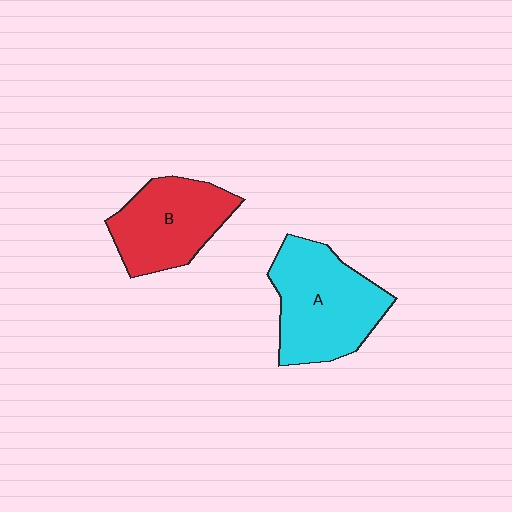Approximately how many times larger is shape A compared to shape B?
Approximately 1.2 times.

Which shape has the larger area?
Shape A (cyan).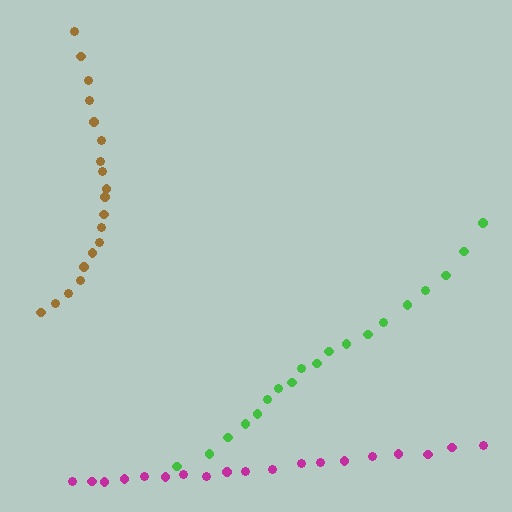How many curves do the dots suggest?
There are 3 distinct paths.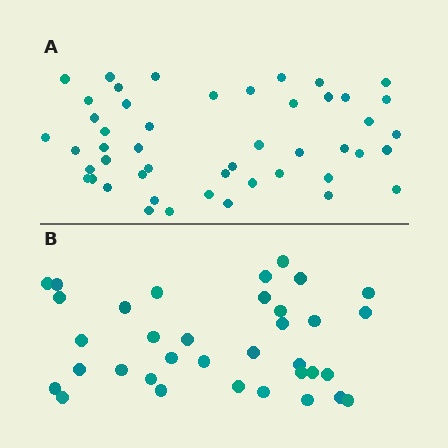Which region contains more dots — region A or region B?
Region A (the top region) has more dots.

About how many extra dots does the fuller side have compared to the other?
Region A has approximately 15 more dots than region B.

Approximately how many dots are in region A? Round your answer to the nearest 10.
About 50 dots. (The exact count is 48, which rounds to 50.)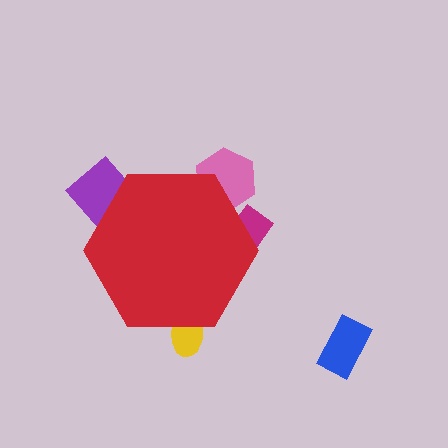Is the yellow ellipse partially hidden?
Yes, the yellow ellipse is partially hidden behind the red hexagon.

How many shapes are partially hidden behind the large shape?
4 shapes are partially hidden.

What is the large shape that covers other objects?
A red hexagon.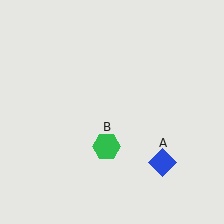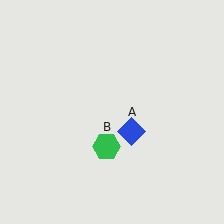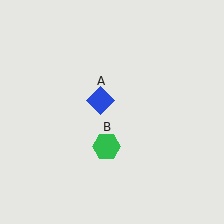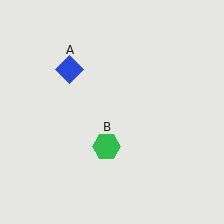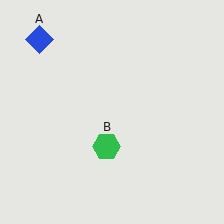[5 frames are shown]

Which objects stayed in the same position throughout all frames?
Green hexagon (object B) remained stationary.